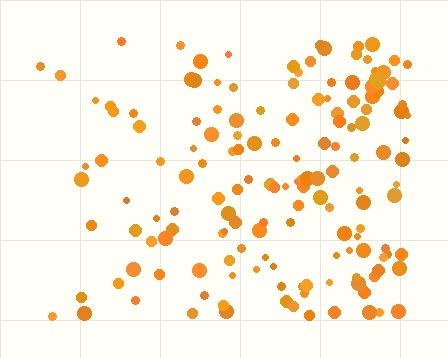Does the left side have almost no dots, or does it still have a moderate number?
Still a moderate number, just noticeably fewer than the right.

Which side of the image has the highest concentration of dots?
The right.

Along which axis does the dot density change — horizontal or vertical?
Horizontal.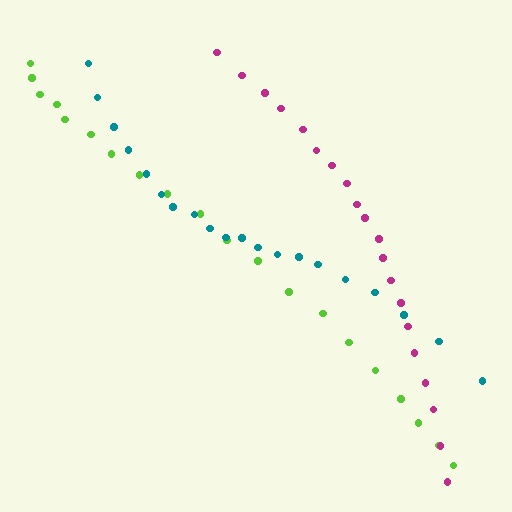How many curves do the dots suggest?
There are 3 distinct paths.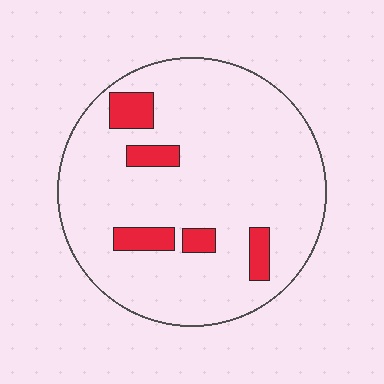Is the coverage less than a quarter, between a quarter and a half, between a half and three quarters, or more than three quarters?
Less than a quarter.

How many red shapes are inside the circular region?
5.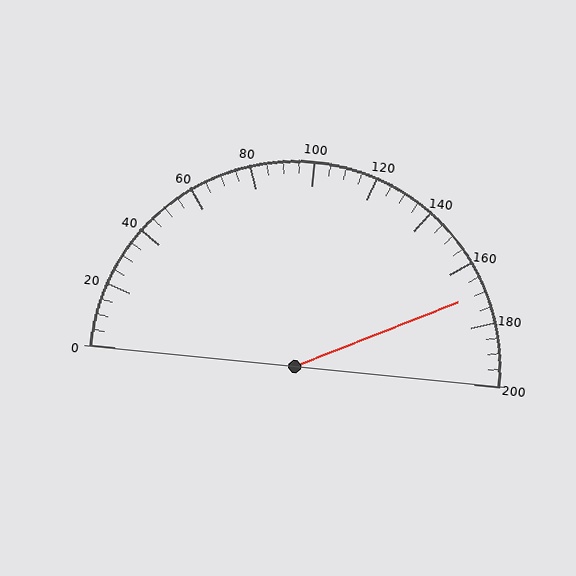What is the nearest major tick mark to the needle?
The nearest major tick mark is 160.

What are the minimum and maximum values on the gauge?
The gauge ranges from 0 to 200.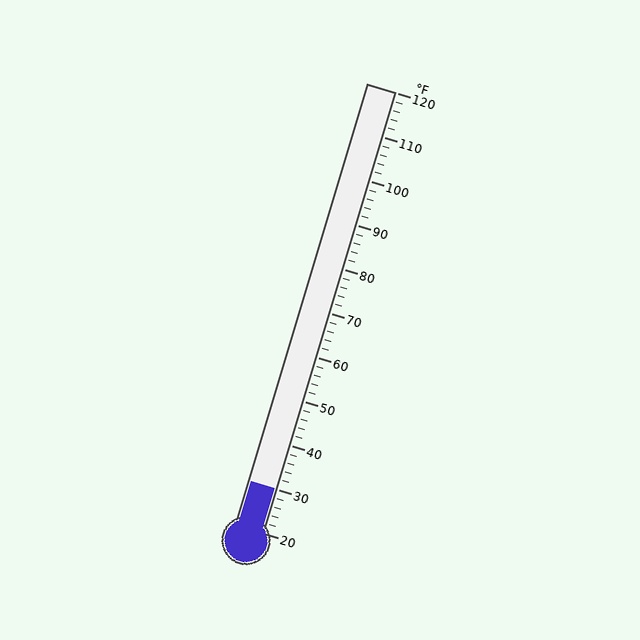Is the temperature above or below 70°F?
The temperature is below 70°F.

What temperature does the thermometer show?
The thermometer shows approximately 30°F.